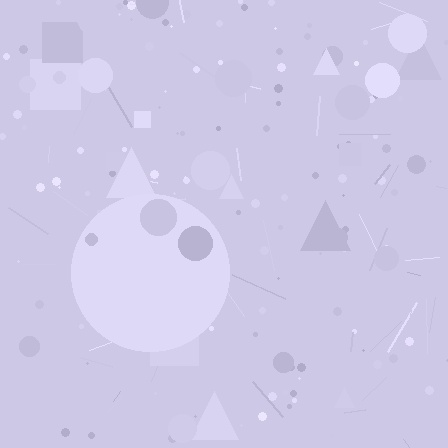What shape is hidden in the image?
A circle is hidden in the image.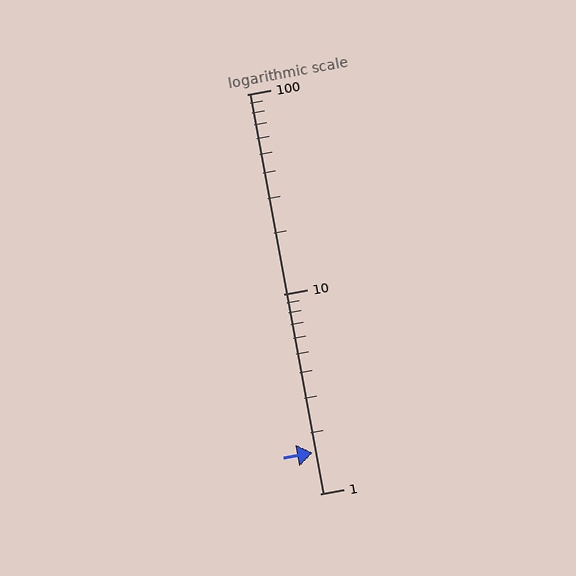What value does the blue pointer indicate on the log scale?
The pointer indicates approximately 1.6.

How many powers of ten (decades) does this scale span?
The scale spans 2 decades, from 1 to 100.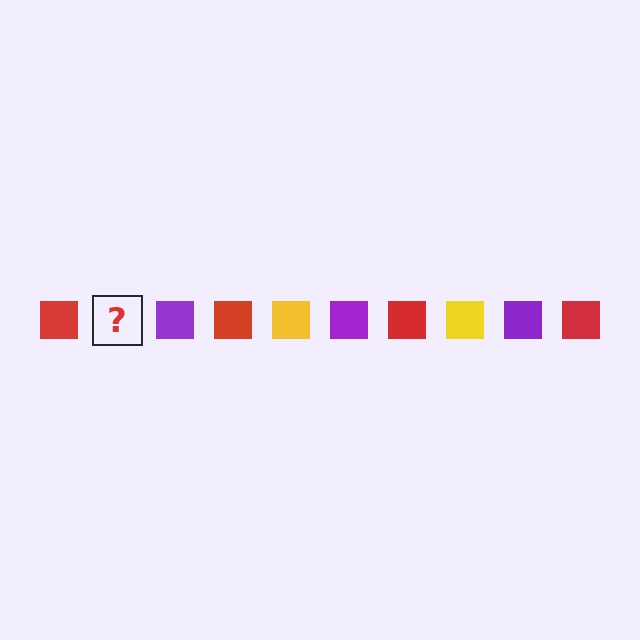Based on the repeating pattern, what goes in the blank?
The blank should be a yellow square.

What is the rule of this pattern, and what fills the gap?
The rule is that the pattern cycles through red, yellow, purple squares. The gap should be filled with a yellow square.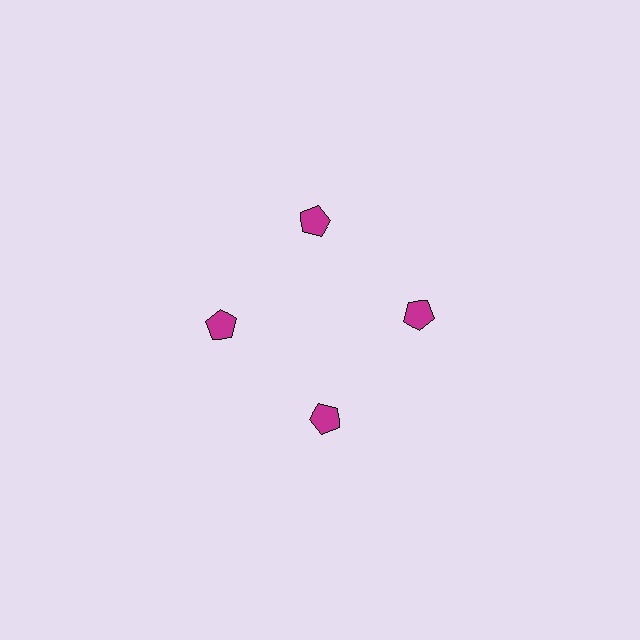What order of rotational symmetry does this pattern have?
This pattern has 4-fold rotational symmetry.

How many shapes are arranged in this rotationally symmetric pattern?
There are 4 shapes, arranged in 4 groups of 1.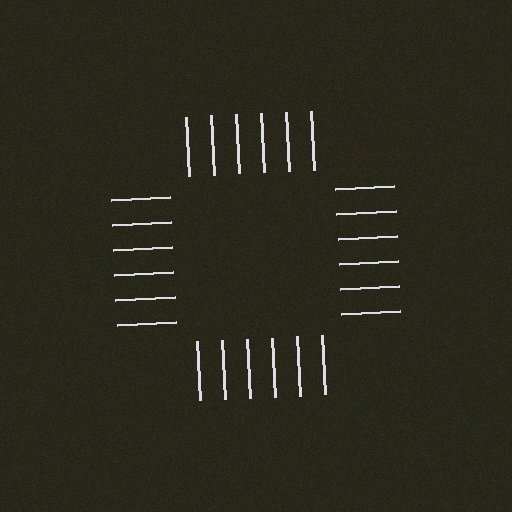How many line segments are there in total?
24 — 6 along each of the 4 edges.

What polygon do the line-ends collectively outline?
An illusory square — the line segments terminate on its edges but no continuous stroke is drawn.